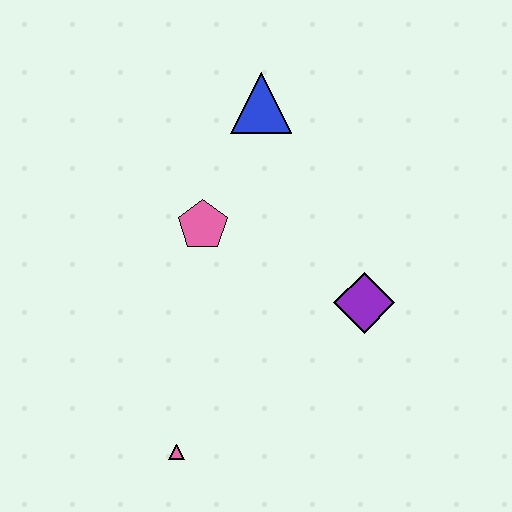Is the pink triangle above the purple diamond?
No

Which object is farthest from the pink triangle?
The blue triangle is farthest from the pink triangle.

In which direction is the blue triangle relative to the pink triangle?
The blue triangle is above the pink triangle.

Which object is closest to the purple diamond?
The pink pentagon is closest to the purple diamond.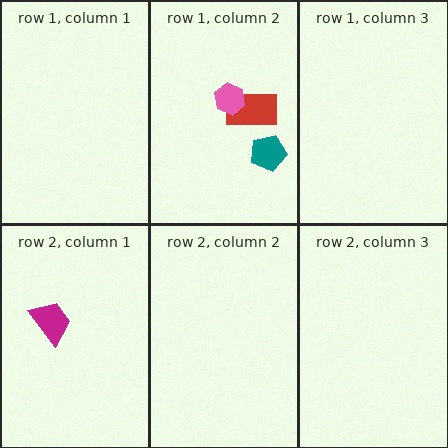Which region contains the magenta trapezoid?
The row 2, column 1 region.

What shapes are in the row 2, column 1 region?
The magenta trapezoid.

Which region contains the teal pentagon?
The row 1, column 2 region.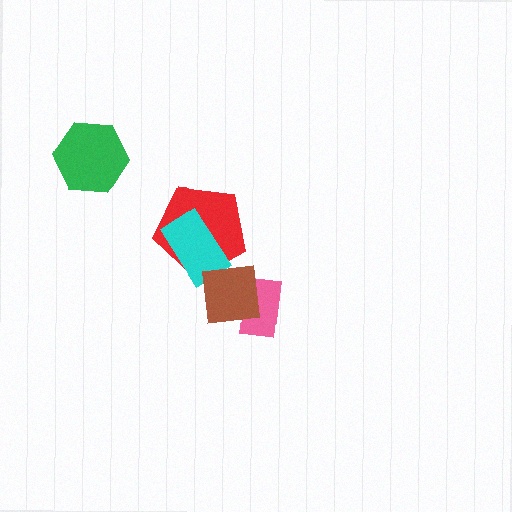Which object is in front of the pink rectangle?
The brown square is in front of the pink rectangle.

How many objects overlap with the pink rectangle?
1 object overlaps with the pink rectangle.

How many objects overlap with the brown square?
3 objects overlap with the brown square.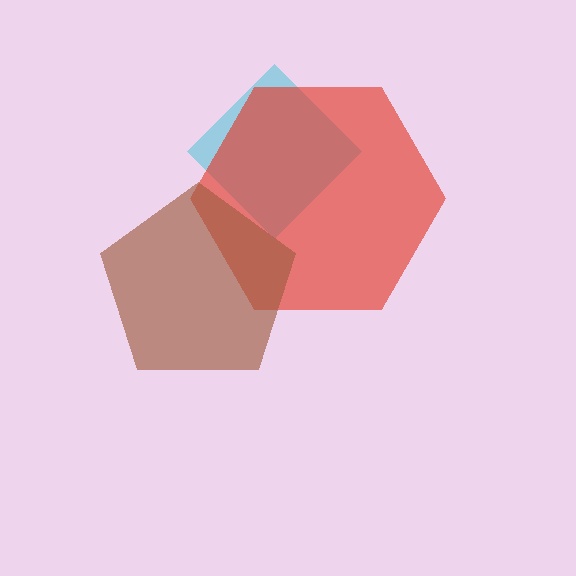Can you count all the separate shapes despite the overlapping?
Yes, there are 3 separate shapes.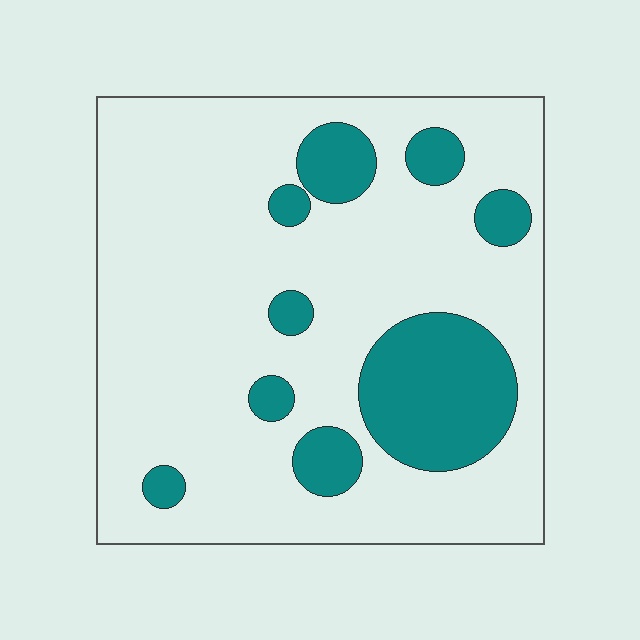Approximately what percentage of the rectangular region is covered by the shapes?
Approximately 20%.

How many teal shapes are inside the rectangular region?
9.